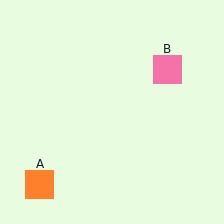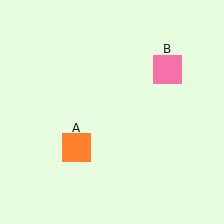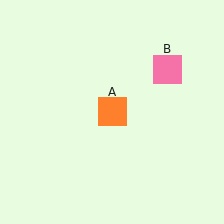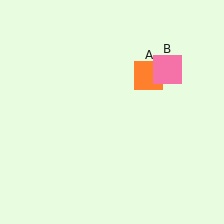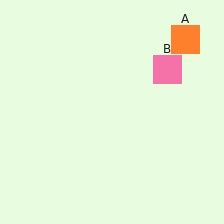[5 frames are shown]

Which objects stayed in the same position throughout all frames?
Pink square (object B) remained stationary.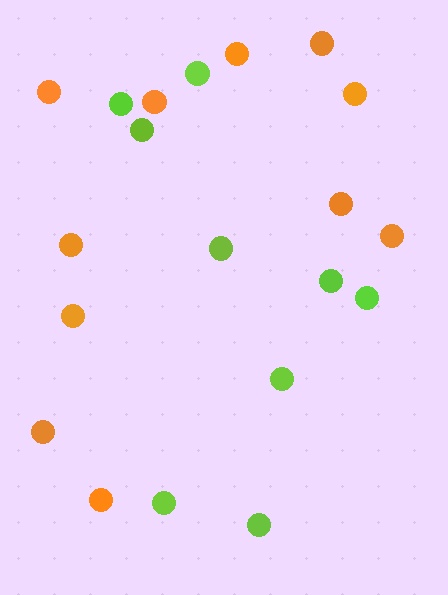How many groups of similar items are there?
There are 2 groups: one group of orange circles (11) and one group of lime circles (9).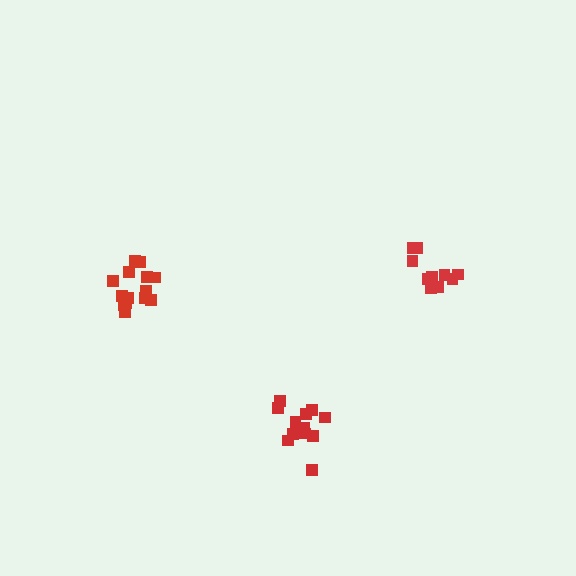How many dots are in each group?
Group 1: 14 dots, Group 2: 10 dots, Group 3: 12 dots (36 total).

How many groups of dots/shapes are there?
There are 3 groups.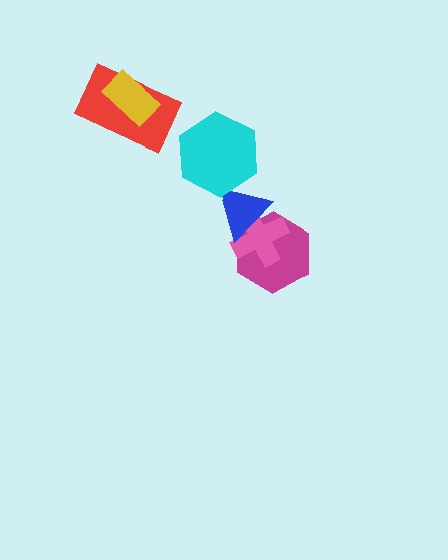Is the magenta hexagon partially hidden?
Yes, it is partially covered by another shape.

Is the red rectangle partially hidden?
Yes, it is partially covered by another shape.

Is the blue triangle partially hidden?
Yes, it is partially covered by another shape.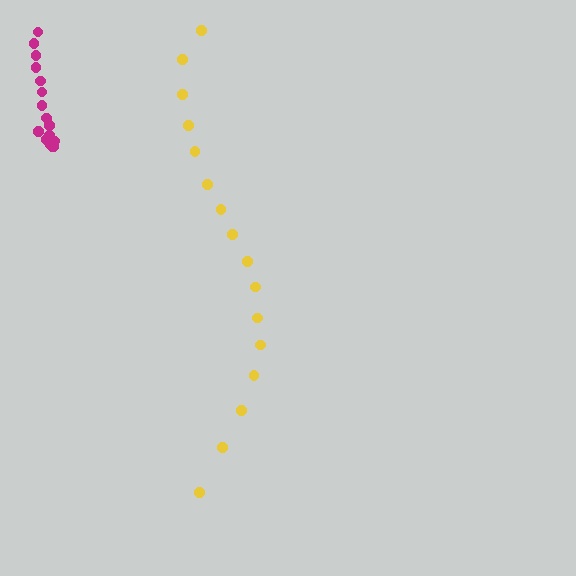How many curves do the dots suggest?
There are 2 distinct paths.